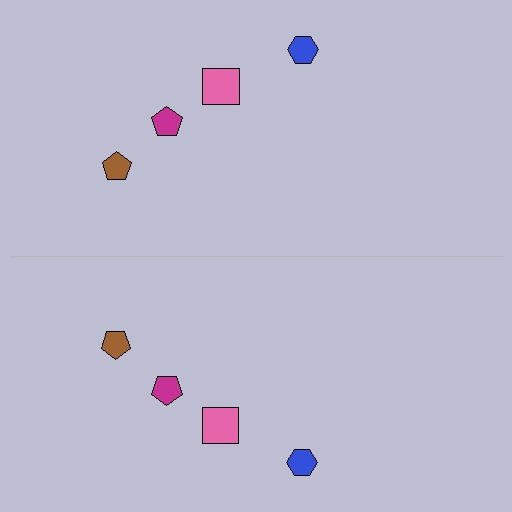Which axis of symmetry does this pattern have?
The pattern has a horizontal axis of symmetry running through the center of the image.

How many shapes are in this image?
There are 8 shapes in this image.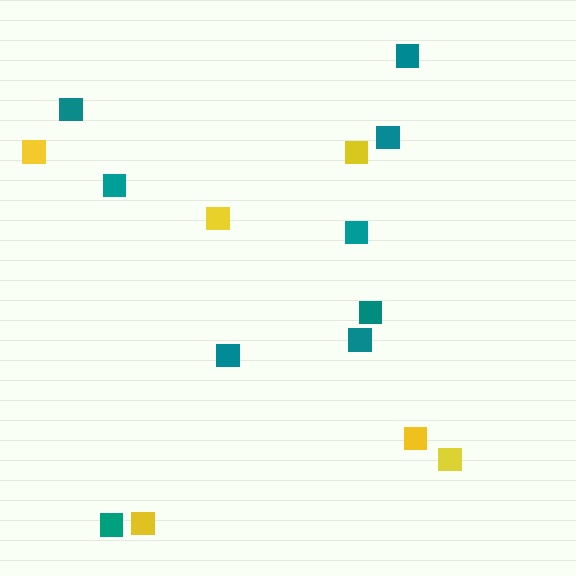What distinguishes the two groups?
There are 2 groups: one group of teal squares (9) and one group of yellow squares (6).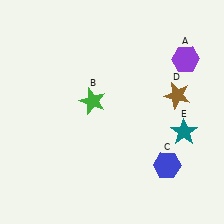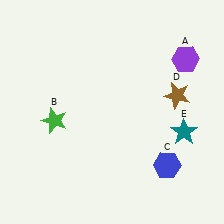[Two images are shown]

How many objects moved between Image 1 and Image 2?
1 object moved between the two images.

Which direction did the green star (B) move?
The green star (B) moved left.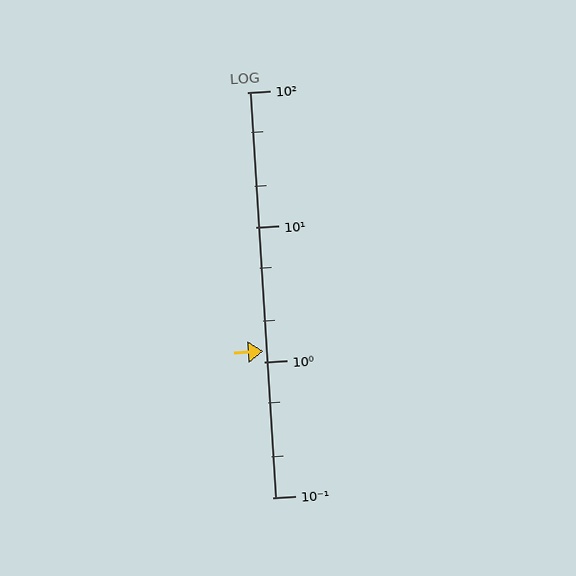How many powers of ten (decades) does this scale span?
The scale spans 3 decades, from 0.1 to 100.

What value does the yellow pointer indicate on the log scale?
The pointer indicates approximately 1.2.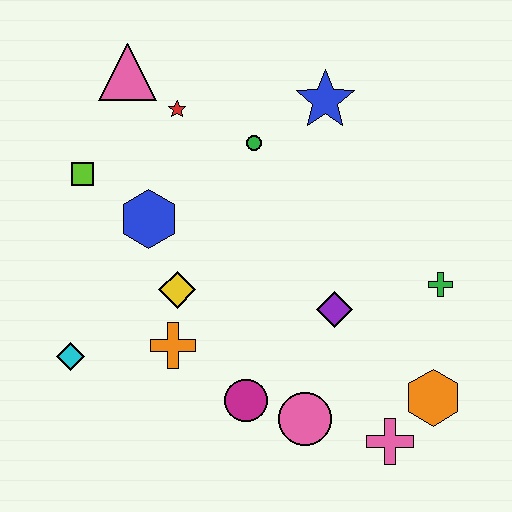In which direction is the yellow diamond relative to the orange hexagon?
The yellow diamond is to the left of the orange hexagon.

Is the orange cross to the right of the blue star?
No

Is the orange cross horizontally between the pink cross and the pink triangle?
Yes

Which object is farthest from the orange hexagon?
The pink triangle is farthest from the orange hexagon.